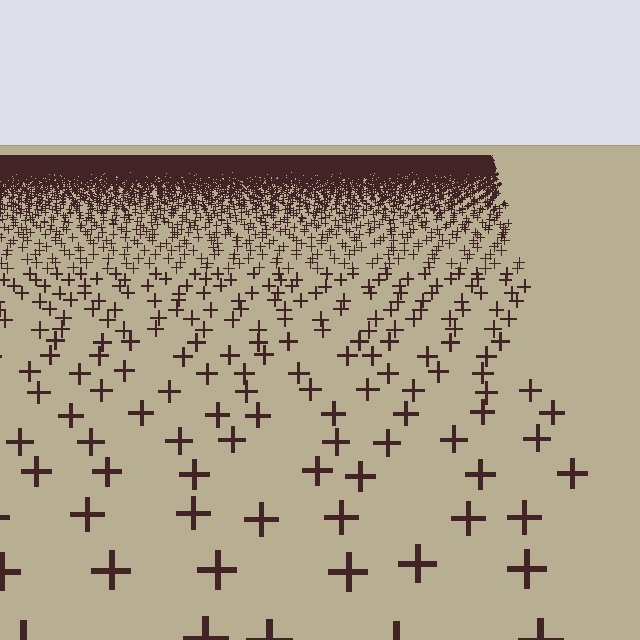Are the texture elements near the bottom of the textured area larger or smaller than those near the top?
Larger. Near the bottom, elements are closer to the viewer and appear at a bigger on-screen size.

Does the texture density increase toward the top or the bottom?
Density increases toward the top.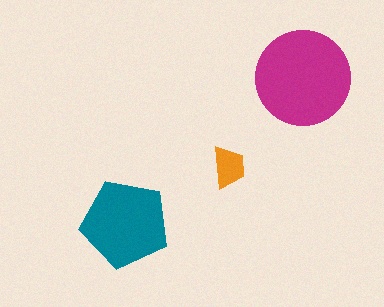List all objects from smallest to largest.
The orange trapezoid, the teal pentagon, the magenta circle.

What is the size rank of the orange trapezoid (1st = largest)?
3rd.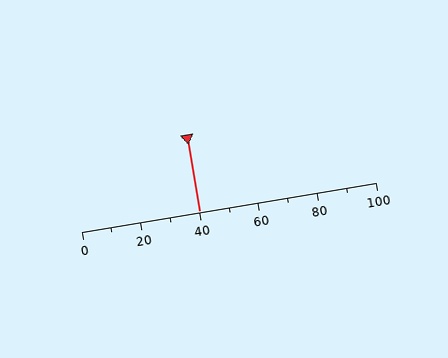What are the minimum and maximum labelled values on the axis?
The axis runs from 0 to 100.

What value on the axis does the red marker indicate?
The marker indicates approximately 40.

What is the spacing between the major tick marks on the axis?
The major ticks are spaced 20 apart.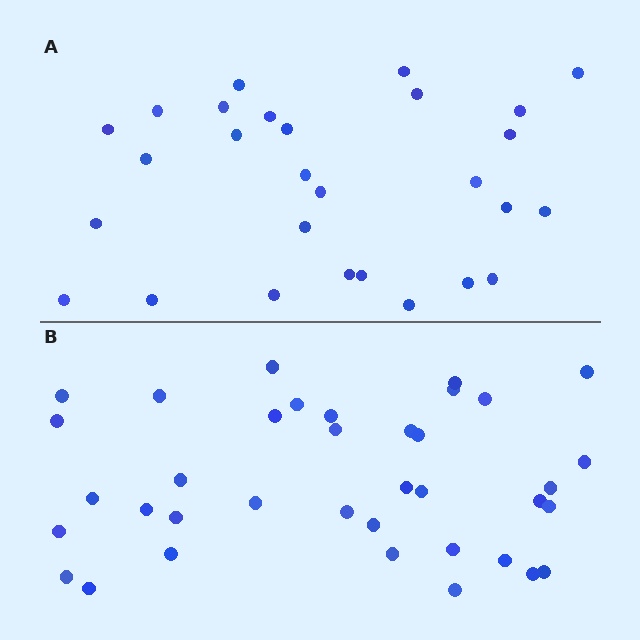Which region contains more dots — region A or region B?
Region B (the bottom region) has more dots.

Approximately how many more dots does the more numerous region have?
Region B has roughly 8 or so more dots than region A.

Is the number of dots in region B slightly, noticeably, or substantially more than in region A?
Region B has noticeably more, but not dramatically so. The ratio is roughly 1.3 to 1.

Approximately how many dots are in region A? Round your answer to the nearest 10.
About 30 dots. (The exact count is 28, which rounds to 30.)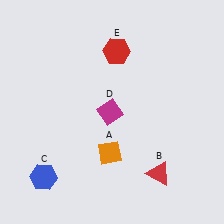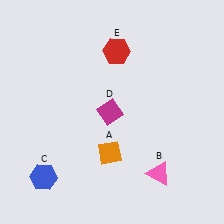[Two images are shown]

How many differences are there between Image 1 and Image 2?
There is 1 difference between the two images.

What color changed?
The triangle (B) changed from red in Image 1 to pink in Image 2.